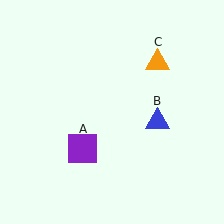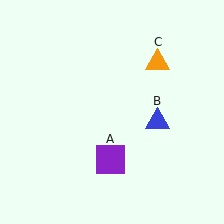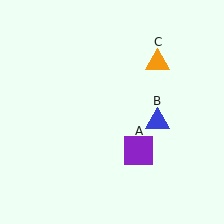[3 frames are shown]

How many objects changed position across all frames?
1 object changed position: purple square (object A).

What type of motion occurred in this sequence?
The purple square (object A) rotated counterclockwise around the center of the scene.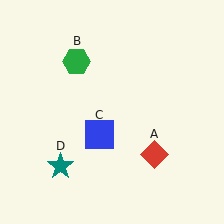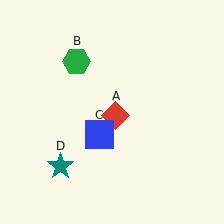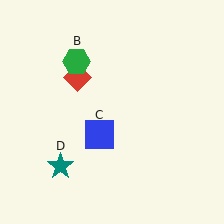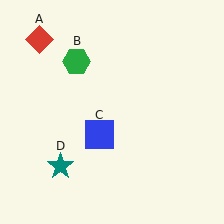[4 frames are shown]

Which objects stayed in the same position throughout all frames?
Green hexagon (object B) and blue square (object C) and teal star (object D) remained stationary.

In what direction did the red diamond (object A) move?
The red diamond (object A) moved up and to the left.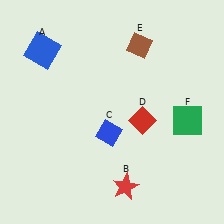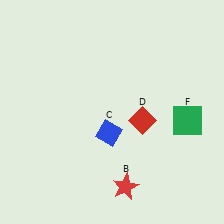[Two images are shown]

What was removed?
The blue square (A), the brown diamond (E) were removed in Image 2.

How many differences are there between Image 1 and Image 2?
There are 2 differences between the two images.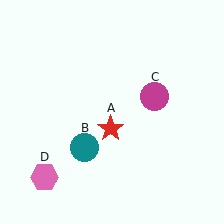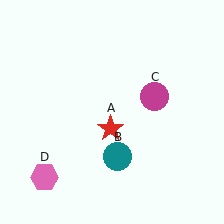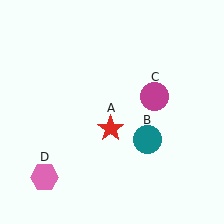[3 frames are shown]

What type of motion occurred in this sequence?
The teal circle (object B) rotated counterclockwise around the center of the scene.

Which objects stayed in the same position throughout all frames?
Red star (object A) and magenta circle (object C) and pink hexagon (object D) remained stationary.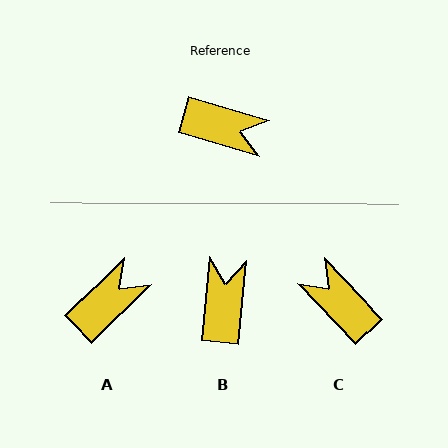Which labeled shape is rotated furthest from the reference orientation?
C, about 150 degrees away.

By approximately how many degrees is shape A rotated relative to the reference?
Approximately 61 degrees counter-clockwise.